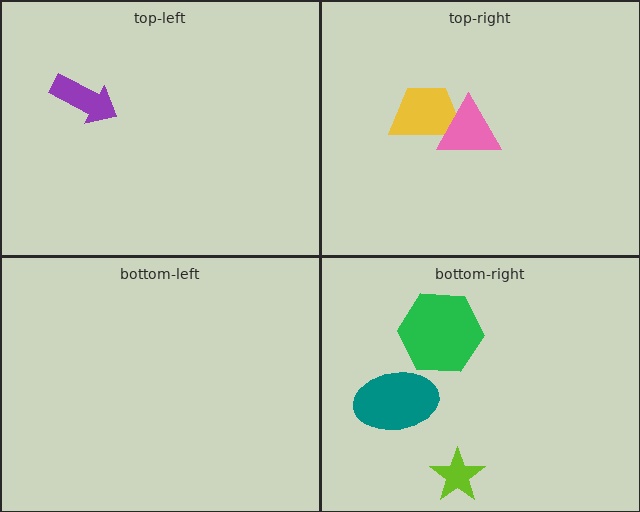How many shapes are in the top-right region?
2.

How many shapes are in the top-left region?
1.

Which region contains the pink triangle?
The top-right region.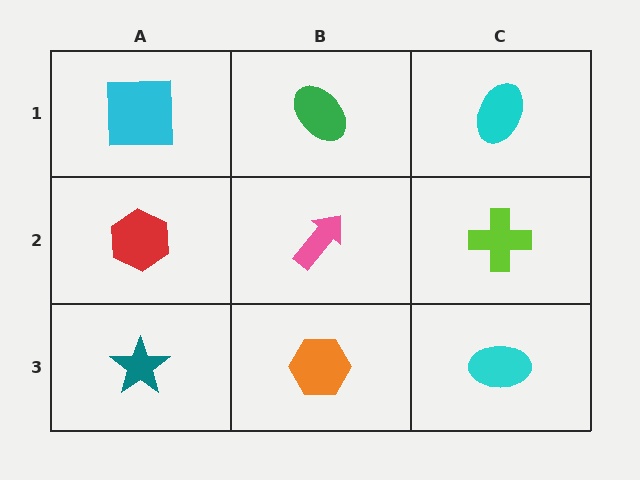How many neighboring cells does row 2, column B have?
4.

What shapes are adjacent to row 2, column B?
A green ellipse (row 1, column B), an orange hexagon (row 3, column B), a red hexagon (row 2, column A), a lime cross (row 2, column C).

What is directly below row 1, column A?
A red hexagon.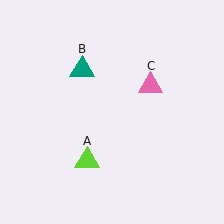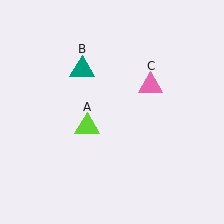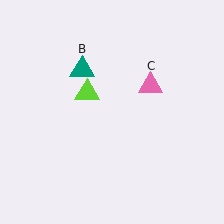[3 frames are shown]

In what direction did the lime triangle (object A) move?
The lime triangle (object A) moved up.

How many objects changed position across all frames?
1 object changed position: lime triangle (object A).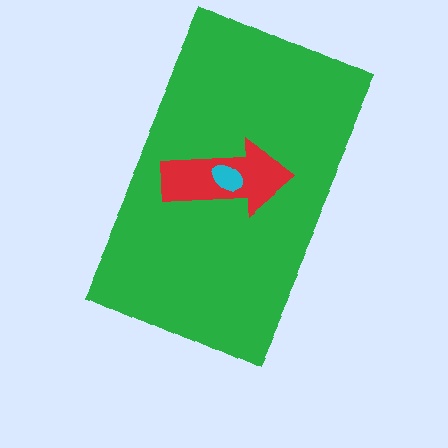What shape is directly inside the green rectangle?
The red arrow.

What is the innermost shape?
The cyan ellipse.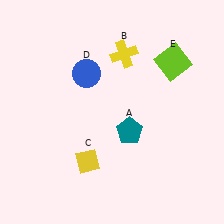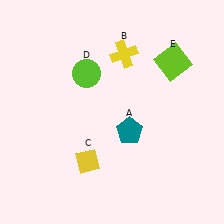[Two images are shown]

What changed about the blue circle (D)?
In Image 1, D is blue. In Image 2, it changed to lime.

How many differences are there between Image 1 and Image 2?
There is 1 difference between the two images.